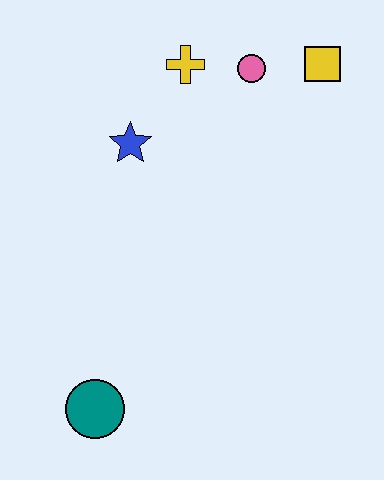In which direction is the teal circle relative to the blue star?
The teal circle is below the blue star.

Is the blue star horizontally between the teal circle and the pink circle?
Yes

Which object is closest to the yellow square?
The pink circle is closest to the yellow square.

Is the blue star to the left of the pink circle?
Yes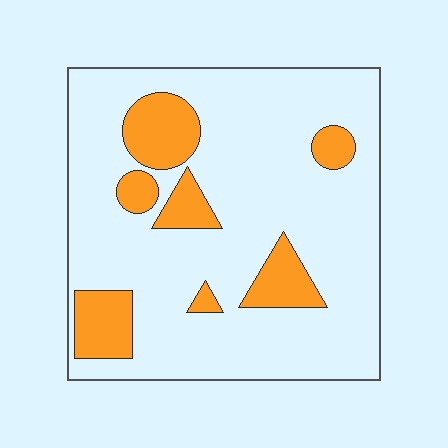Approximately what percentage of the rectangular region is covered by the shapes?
Approximately 20%.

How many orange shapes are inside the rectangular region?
7.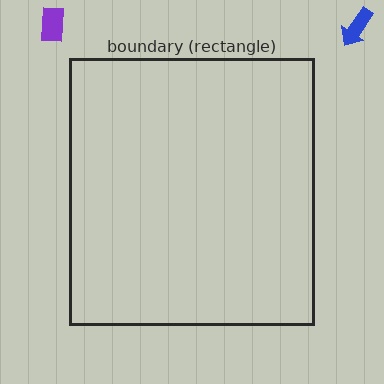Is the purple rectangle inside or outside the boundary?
Outside.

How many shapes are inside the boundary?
0 inside, 2 outside.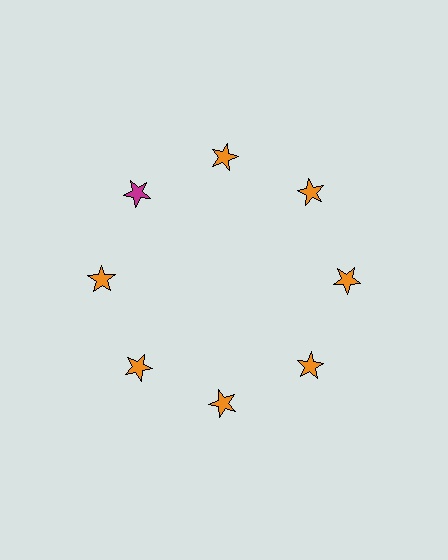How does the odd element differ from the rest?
It has a different color: magenta instead of orange.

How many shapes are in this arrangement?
There are 8 shapes arranged in a ring pattern.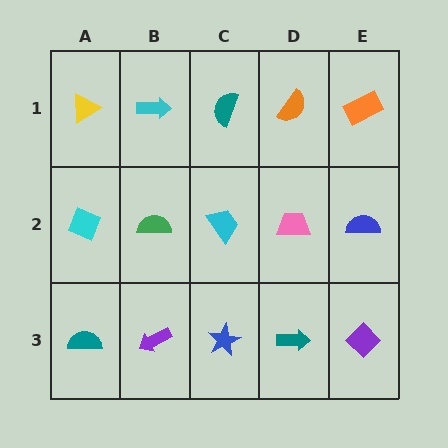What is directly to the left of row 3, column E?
A teal arrow.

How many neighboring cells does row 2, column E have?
3.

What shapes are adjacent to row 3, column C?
A cyan trapezoid (row 2, column C), a purple arrow (row 3, column B), a teal arrow (row 3, column D).